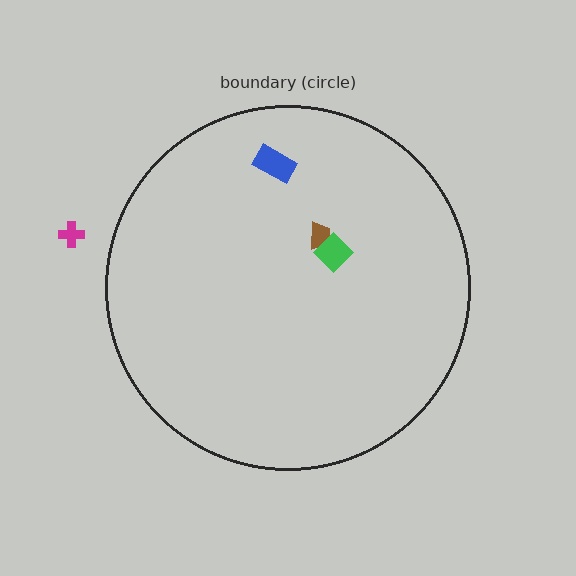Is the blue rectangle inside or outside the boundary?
Inside.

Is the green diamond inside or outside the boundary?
Inside.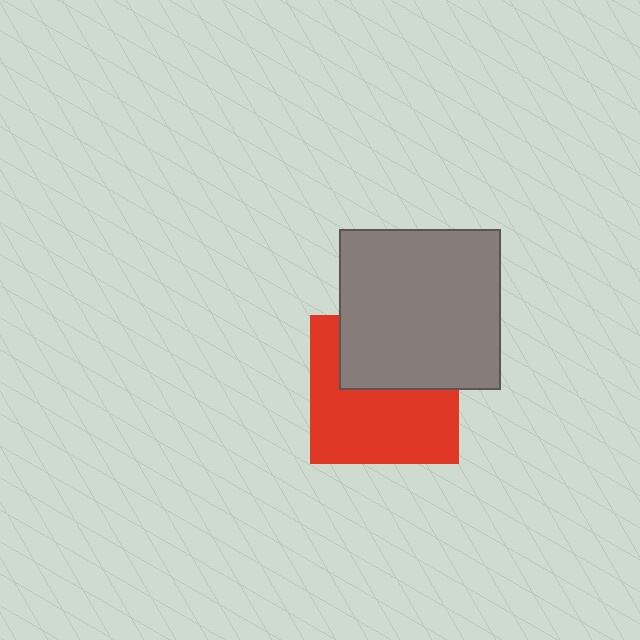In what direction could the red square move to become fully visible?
The red square could move down. That would shift it out from behind the gray square entirely.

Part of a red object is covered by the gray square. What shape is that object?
It is a square.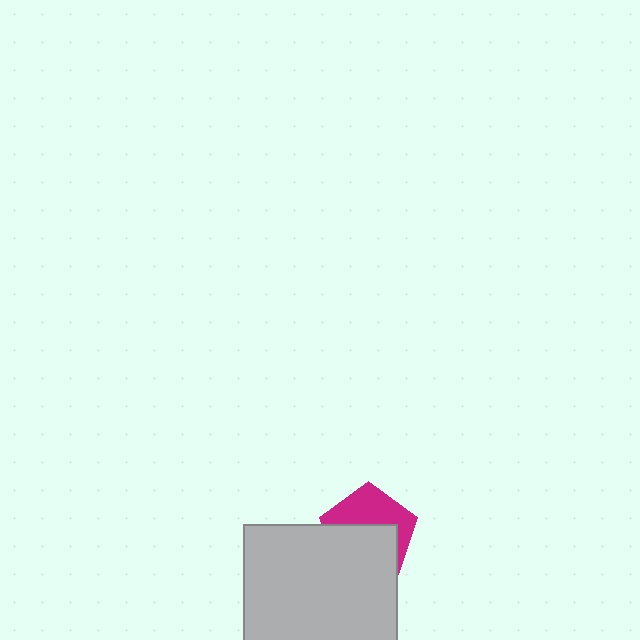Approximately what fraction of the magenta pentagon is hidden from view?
Roughly 55% of the magenta pentagon is hidden behind the light gray square.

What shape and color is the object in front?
The object in front is a light gray square.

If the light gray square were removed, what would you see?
You would see the complete magenta pentagon.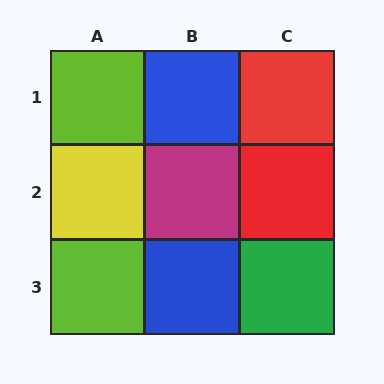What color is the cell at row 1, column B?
Blue.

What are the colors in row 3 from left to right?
Lime, blue, green.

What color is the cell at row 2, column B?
Magenta.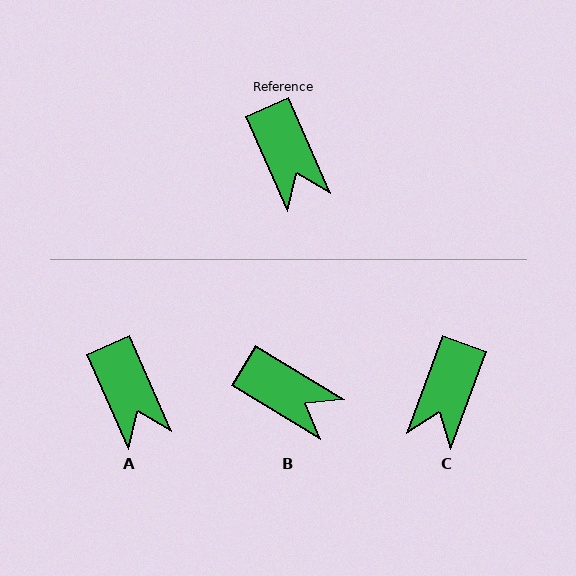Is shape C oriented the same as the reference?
No, it is off by about 44 degrees.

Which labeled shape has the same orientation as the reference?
A.